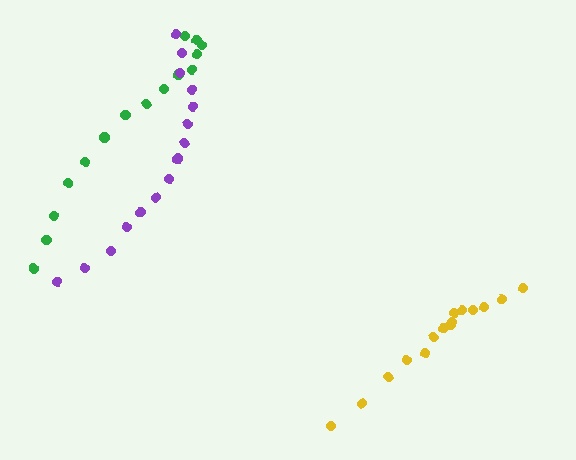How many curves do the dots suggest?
There are 3 distinct paths.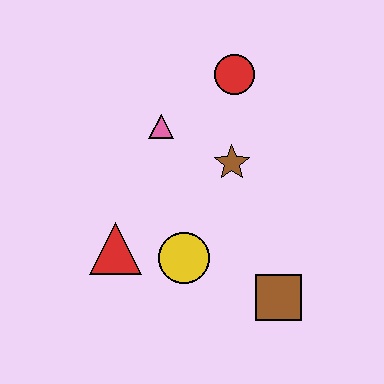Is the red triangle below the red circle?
Yes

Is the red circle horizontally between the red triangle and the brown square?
Yes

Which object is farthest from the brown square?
The red circle is farthest from the brown square.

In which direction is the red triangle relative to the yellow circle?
The red triangle is to the left of the yellow circle.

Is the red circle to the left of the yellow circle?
No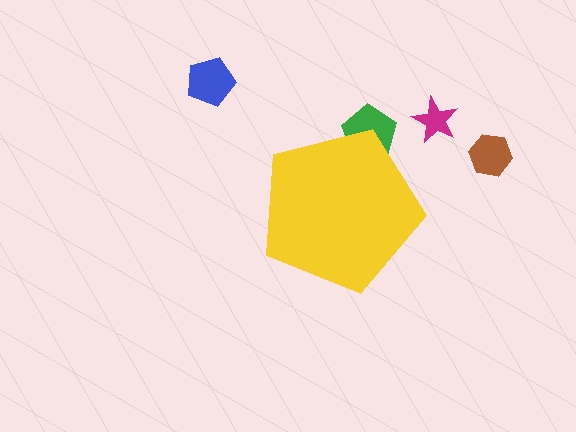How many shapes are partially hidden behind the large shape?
1 shape is partially hidden.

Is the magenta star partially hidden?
No, the magenta star is fully visible.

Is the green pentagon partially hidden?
Yes, the green pentagon is partially hidden behind the yellow pentagon.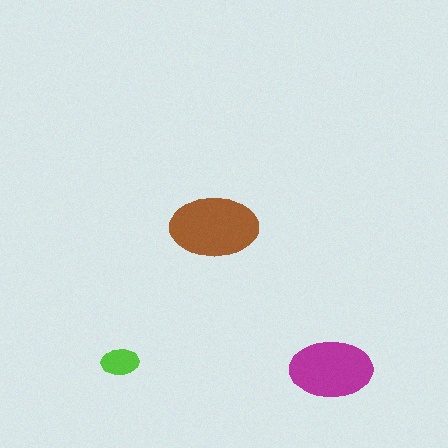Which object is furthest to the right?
The magenta ellipse is rightmost.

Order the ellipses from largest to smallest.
the brown one, the magenta one, the lime one.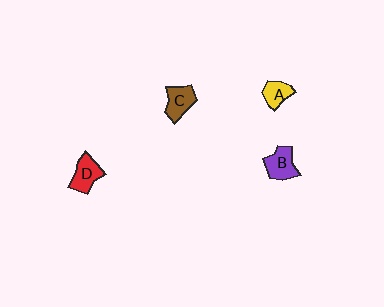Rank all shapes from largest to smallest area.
From largest to smallest: B (purple), C (brown), D (red), A (yellow).